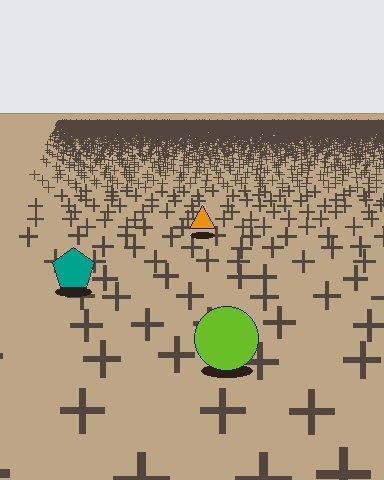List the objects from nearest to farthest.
From nearest to farthest: the lime circle, the teal pentagon, the orange triangle.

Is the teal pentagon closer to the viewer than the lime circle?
No. The lime circle is closer — you can tell from the texture gradient: the ground texture is coarser near it.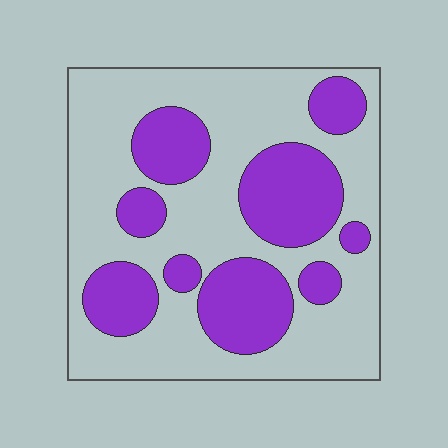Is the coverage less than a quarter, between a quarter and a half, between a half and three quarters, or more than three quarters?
Between a quarter and a half.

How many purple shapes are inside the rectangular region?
9.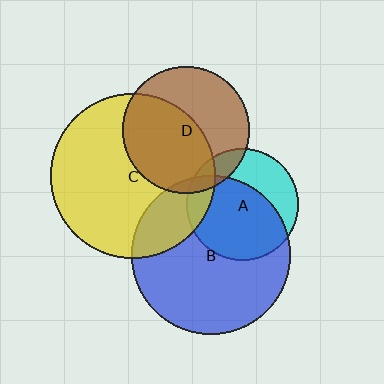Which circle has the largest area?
Circle C (yellow).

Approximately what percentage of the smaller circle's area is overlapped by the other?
Approximately 15%.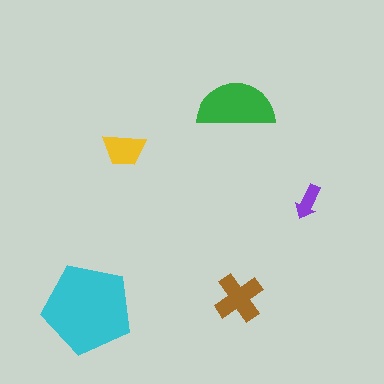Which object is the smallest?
The purple arrow.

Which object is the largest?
The cyan pentagon.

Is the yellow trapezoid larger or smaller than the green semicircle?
Smaller.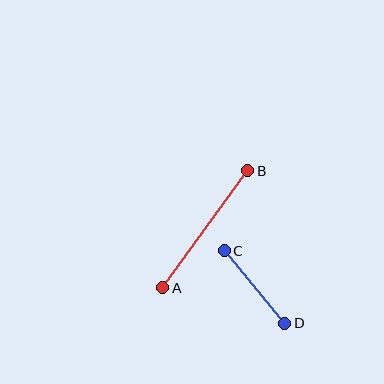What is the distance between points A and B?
The distance is approximately 145 pixels.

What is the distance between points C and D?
The distance is approximately 94 pixels.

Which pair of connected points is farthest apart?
Points A and B are farthest apart.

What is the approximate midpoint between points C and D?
The midpoint is at approximately (255, 287) pixels.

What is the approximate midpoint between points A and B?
The midpoint is at approximately (205, 229) pixels.